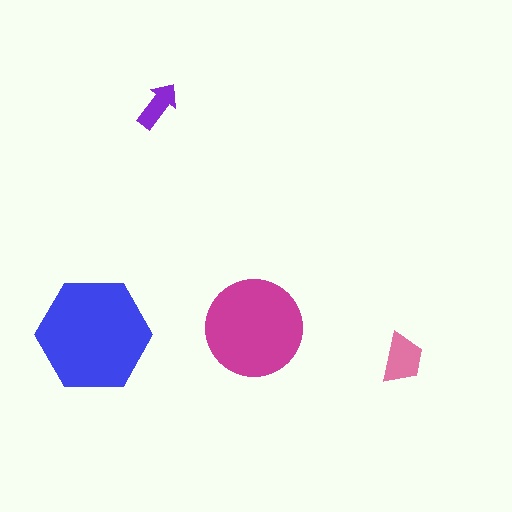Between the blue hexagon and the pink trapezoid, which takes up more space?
The blue hexagon.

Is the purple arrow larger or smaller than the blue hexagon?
Smaller.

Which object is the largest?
The blue hexagon.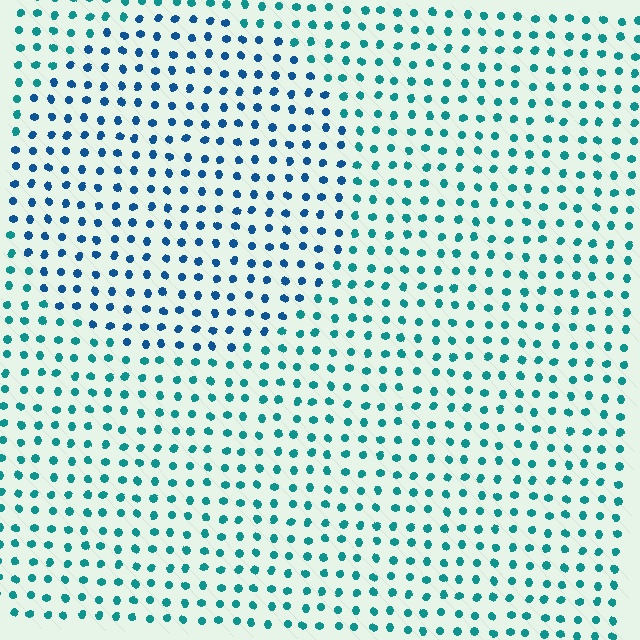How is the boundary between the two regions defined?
The boundary is defined purely by a slight shift in hue (about 32 degrees). Spacing, size, and orientation are identical on both sides.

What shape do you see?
I see a circle.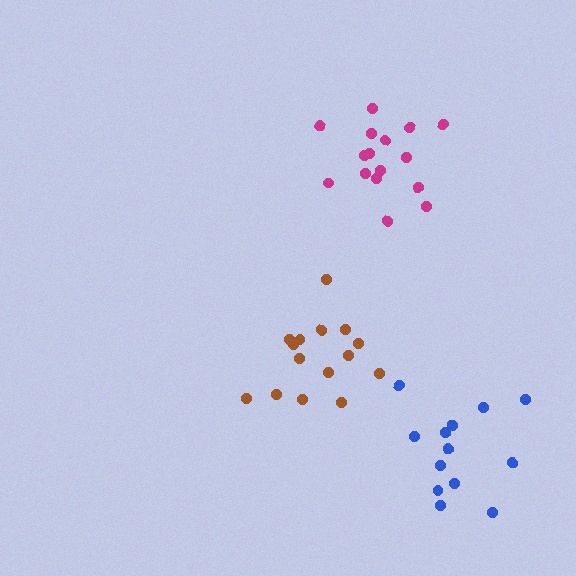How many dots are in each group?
Group 1: 16 dots, Group 2: 15 dots, Group 3: 13 dots (44 total).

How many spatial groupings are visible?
There are 3 spatial groupings.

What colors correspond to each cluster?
The clusters are colored: magenta, brown, blue.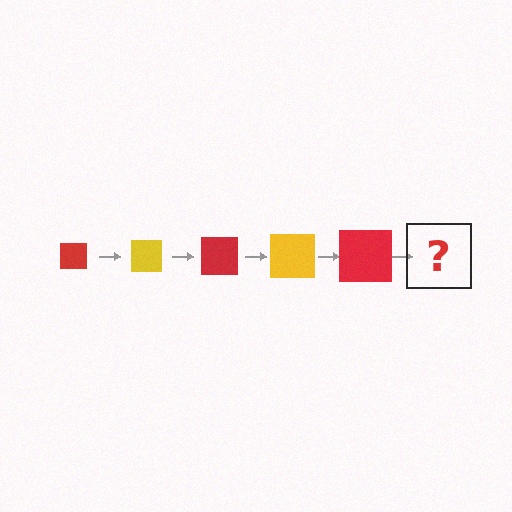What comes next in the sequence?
The next element should be a yellow square, larger than the previous one.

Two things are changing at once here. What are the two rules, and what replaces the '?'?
The two rules are that the square grows larger each step and the color cycles through red and yellow. The '?' should be a yellow square, larger than the previous one.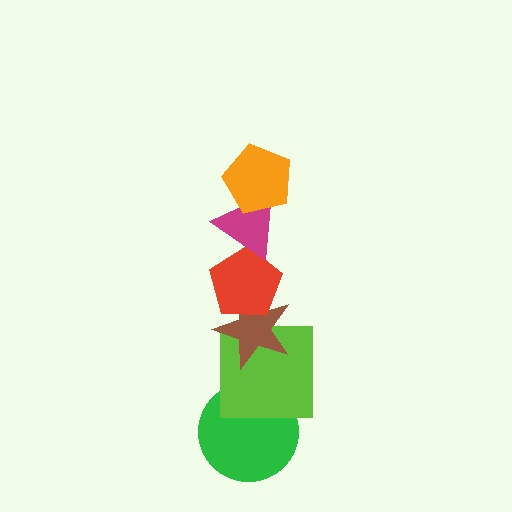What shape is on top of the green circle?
The lime square is on top of the green circle.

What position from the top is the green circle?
The green circle is 6th from the top.